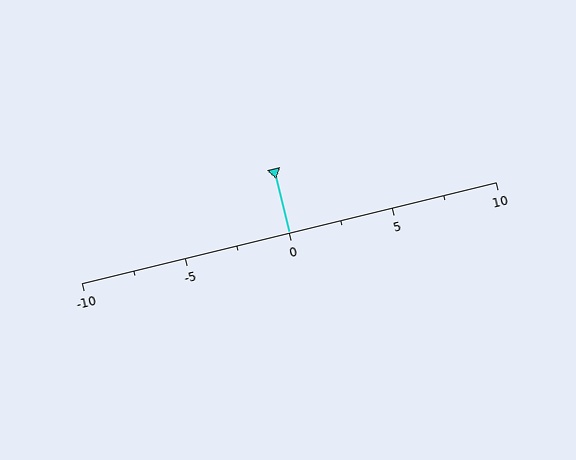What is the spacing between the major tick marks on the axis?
The major ticks are spaced 5 apart.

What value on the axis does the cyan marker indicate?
The marker indicates approximately 0.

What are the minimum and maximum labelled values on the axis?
The axis runs from -10 to 10.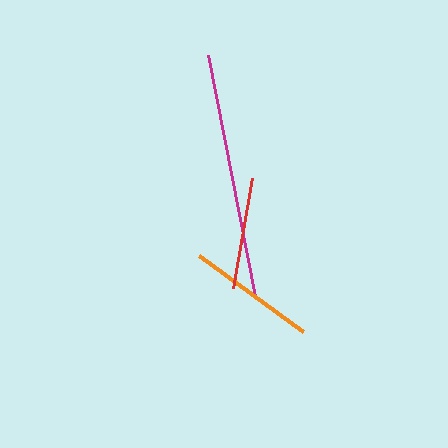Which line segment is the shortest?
The red line is the shortest at approximately 112 pixels.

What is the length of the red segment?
The red segment is approximately 112 pixels long.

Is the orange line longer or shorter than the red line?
The orange line is longer than the red line.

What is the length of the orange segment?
The orange segment is approximately 129 pixels long.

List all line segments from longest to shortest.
From longest to shortest: magenta, orange, red.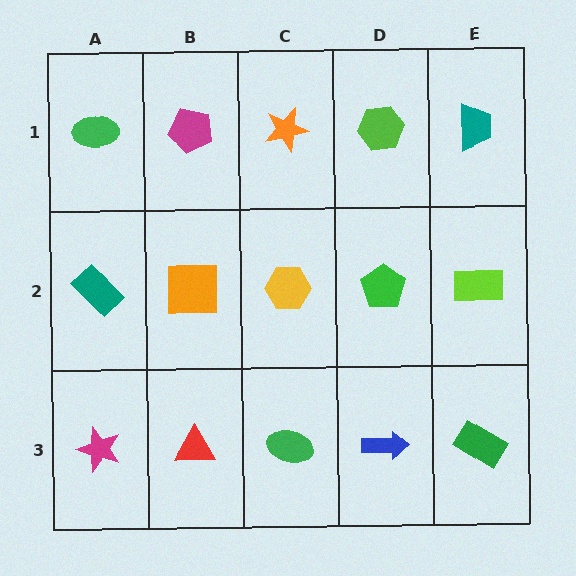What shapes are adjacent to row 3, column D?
A green pentagon (row 2, column D), a green ellipse (row 3, column C), a green rectangle (row 3, column E).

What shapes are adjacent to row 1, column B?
An orange square (row 2, column B), a green ellipse (row 1, column A), an orange star (row 1, column C).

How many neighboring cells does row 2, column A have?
3.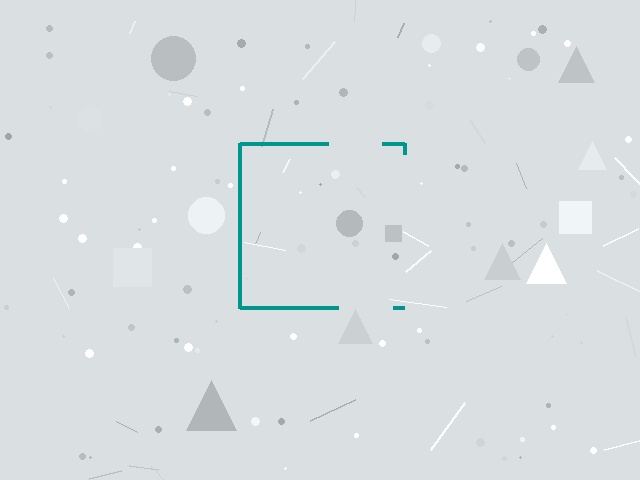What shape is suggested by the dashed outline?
The dashed outline suggests a square.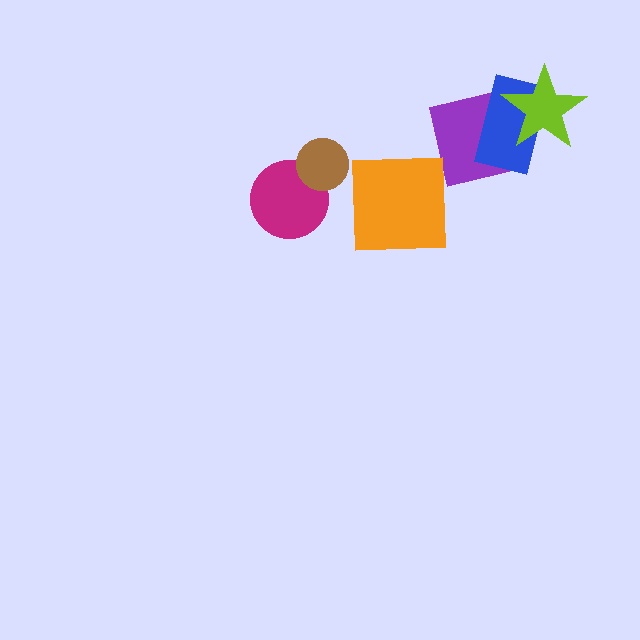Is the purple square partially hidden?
Yes, it is partially covered by another shape.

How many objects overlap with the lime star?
2 objects overlap with the lime star.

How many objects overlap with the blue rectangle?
2 objects overlap with the blue rectangle.